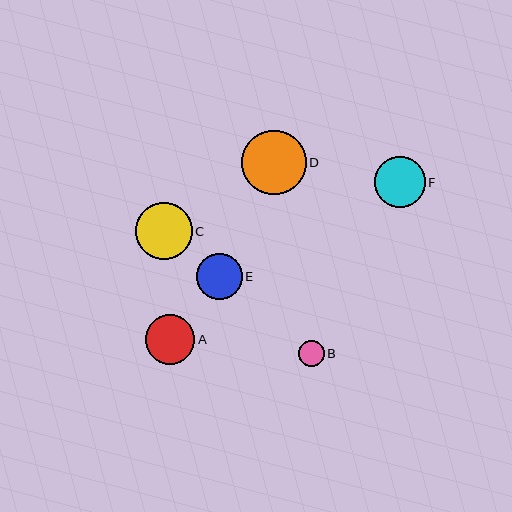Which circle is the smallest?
Circle B is the smallest with a size of approximately 26 pixels.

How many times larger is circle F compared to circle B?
Circle F is approximately 2.0 times the size of circle B.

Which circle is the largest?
Circle D is the largest with a size of approximately 65 pixels.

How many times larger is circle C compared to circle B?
Circle C is approximately 2.2 times the size of circle B.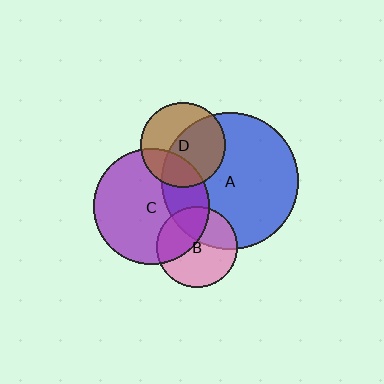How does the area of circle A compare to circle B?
Approximately 2.9 times.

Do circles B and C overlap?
Yes.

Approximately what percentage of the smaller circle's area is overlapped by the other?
Approximately 40%.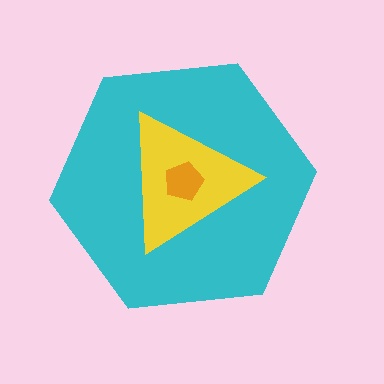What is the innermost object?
The orange pentagon.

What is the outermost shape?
The cyan hexagon.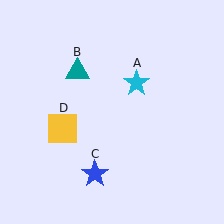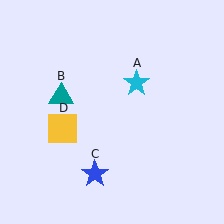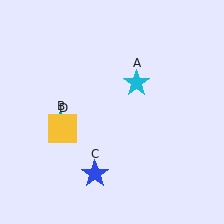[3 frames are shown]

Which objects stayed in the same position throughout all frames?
Cyan star (object A) and blue star (object C) and yellow square (object D) remained stationary.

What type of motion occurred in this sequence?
The teal triangle (object B) rotated counterclockwise around the center of the scene.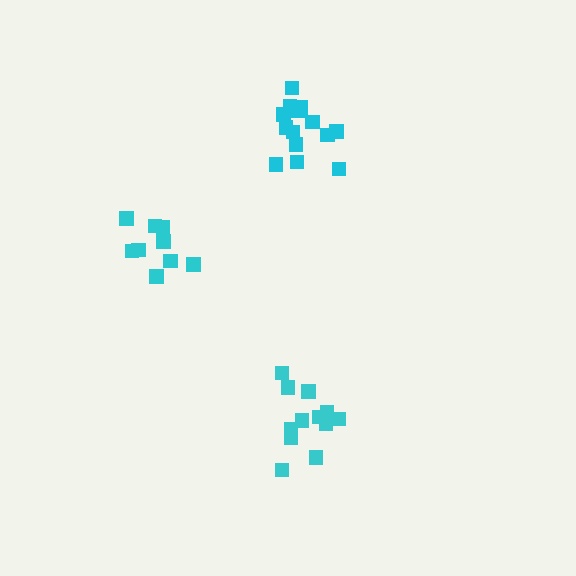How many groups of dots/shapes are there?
There are 3 groups.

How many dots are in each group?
Group 1: 12 dots, Group 2: 14 dots, Group 3: 9 dots (35 total).